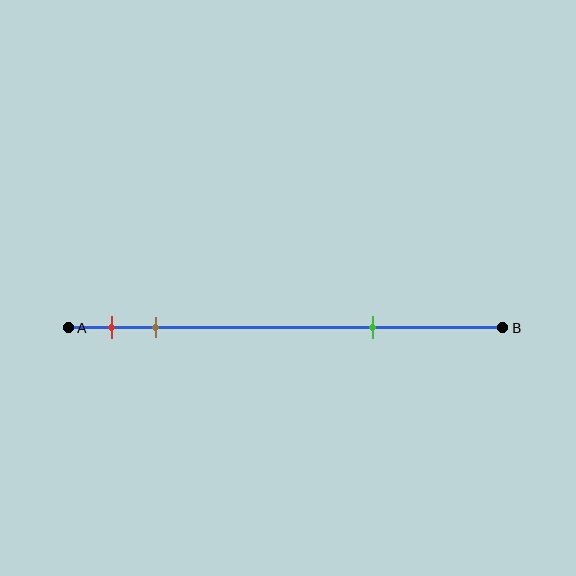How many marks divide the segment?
There are 3 marks dividing the segment.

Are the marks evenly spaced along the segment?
No, the marks are not evenly spaced.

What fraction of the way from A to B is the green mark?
The green mark is approximately 70% (0.7) of the way from A to B.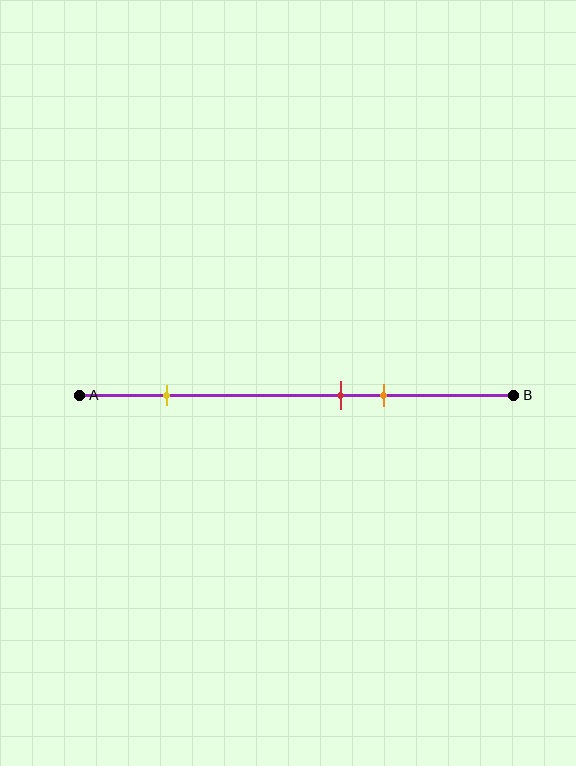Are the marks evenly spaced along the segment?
No, the marks are not evenly spaced.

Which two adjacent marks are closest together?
The red and orange marks are the closest adjacent pair.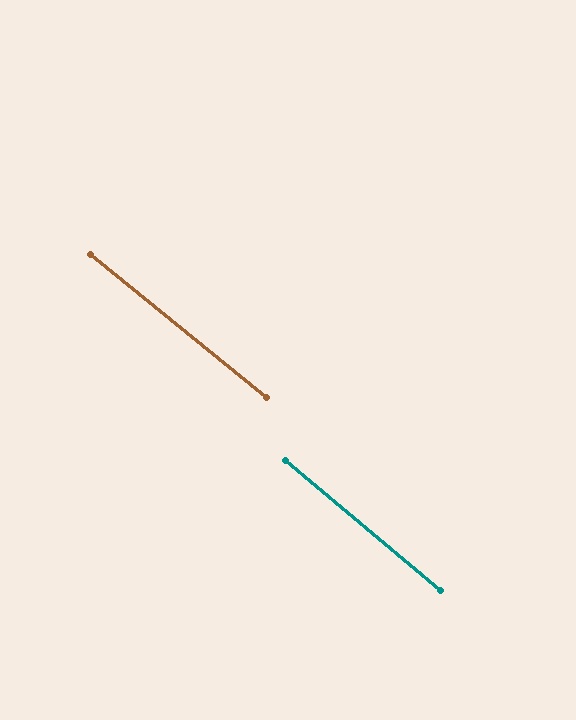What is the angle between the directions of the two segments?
Approximately 1 degree.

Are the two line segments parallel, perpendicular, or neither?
Parallel — their directions differ by only 1.0°.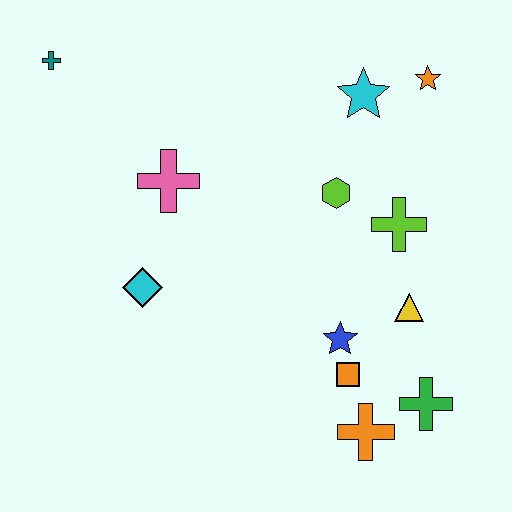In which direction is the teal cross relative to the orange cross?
The teal cross is above the orange cross.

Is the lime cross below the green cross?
No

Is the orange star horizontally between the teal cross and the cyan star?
No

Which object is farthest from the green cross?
The teal cross is farthest from the green cross.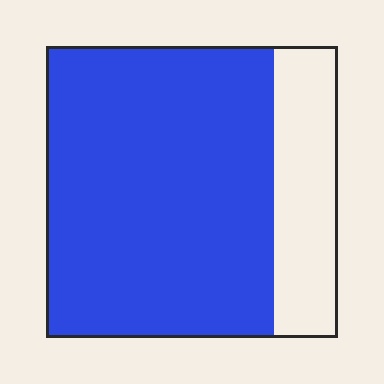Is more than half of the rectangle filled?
Yes.